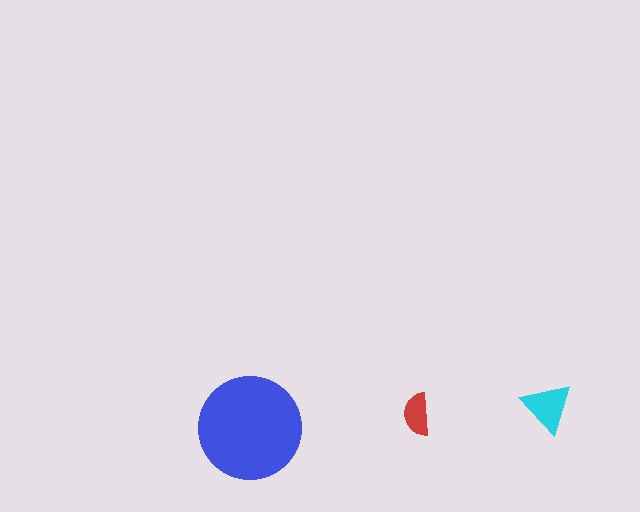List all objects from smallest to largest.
The red semicircle, the cyan triangle, the blue circle.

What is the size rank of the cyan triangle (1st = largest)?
2nd.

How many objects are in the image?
There are 3 objects in the image.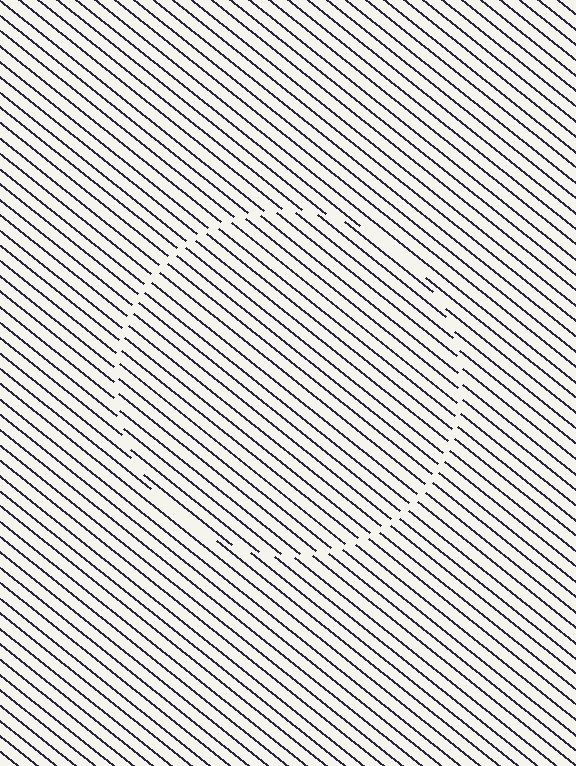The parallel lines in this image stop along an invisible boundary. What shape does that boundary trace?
An illusory circle. The interior of the shape contains the same grating, shifted by half a period — the contour is defined by the phase discontinuity where line-ends from the inner and outer gratings abut.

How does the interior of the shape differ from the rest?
The interior of the shape contains the same grating, shifted by half a period — the contour is defined by the phase discontinuity where line-ends from the inner and outer gratings abut.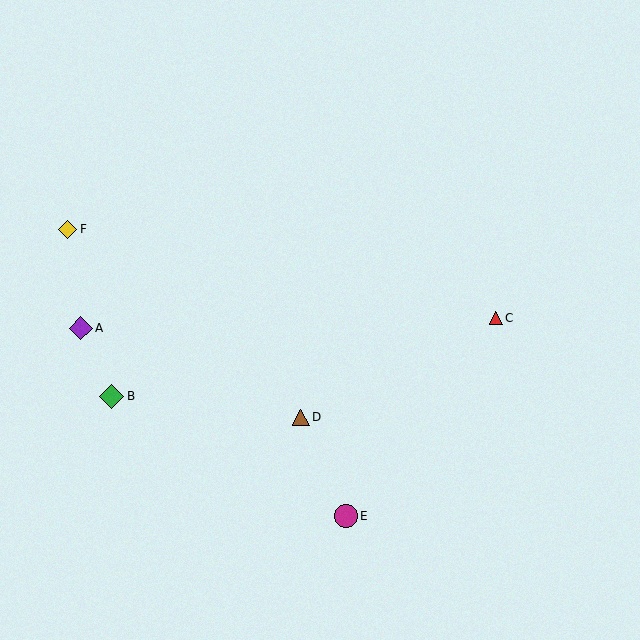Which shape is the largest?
The green diamond (labeled B) is the largest.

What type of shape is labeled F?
Shape F is a yellow diamond.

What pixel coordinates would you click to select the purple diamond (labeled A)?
Click at (81, 328) to select the purple diamond A.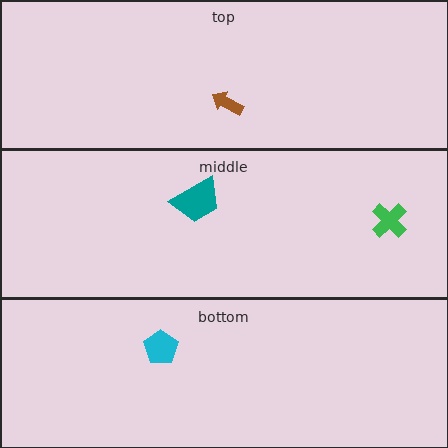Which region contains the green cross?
The middle region.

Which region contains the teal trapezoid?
The middle region.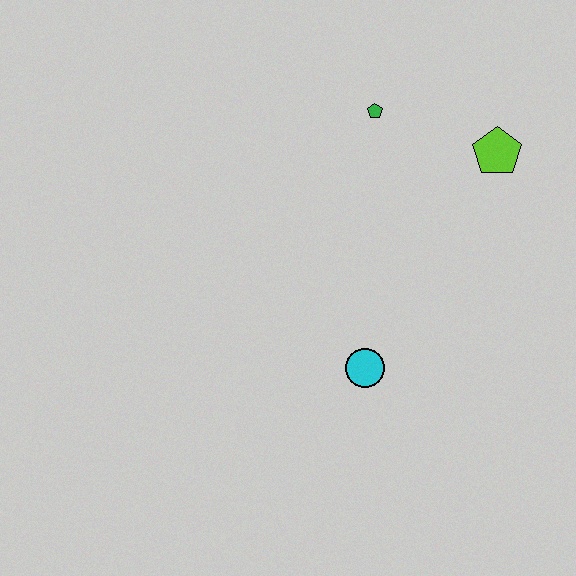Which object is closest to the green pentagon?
The lime pentagon is closest to the green pentagon.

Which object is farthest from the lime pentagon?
The cyan circle is farthest from the lime pentagon.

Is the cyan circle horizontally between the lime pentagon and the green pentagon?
No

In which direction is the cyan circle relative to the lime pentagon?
The cyan circle is below the lime pentagon.